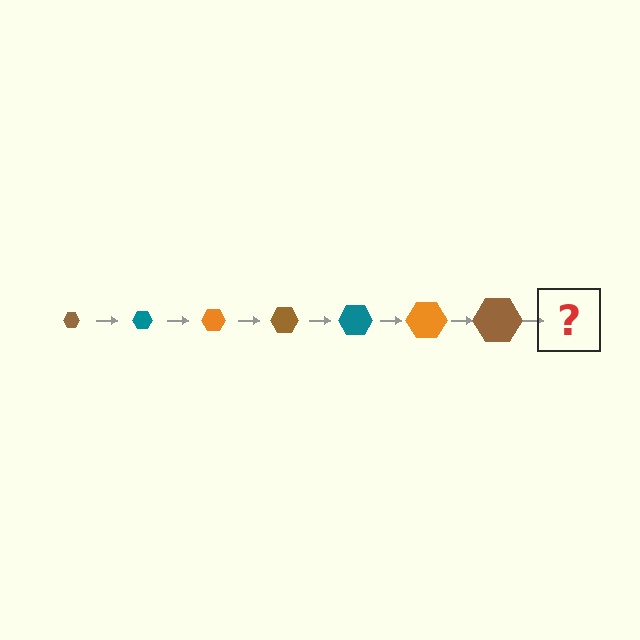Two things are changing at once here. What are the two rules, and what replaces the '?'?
The two rules are that the hexagon grows larger each step and the color cycles through brown, teal, and orange. The '?' should be a teal hexagon, larger than the previous one.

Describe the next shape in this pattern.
It should be a teal hexagon, larger than the previous one.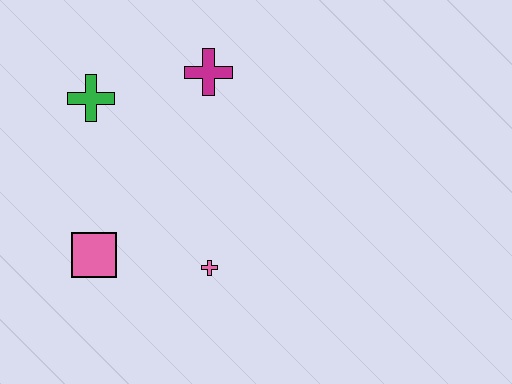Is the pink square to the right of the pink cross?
No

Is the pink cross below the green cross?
Yes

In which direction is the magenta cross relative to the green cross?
The magenta cross is to the right of the green cross.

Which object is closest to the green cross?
The magenta cross is closest to the green cross.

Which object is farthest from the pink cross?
The green cross is farthest from the pink cross.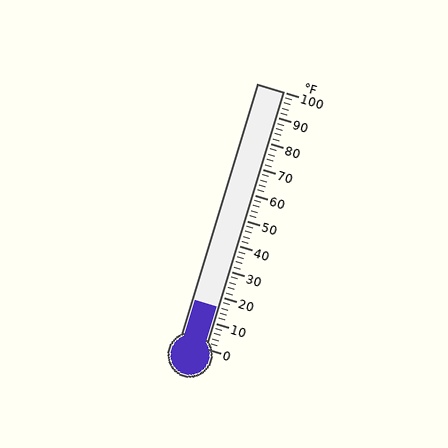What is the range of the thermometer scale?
The thermometer scale ranges from 0°F to 100°F.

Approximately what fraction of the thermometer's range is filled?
The thermometer is filled to approximately 15% of its range.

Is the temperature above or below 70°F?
The temperature is below 70°F.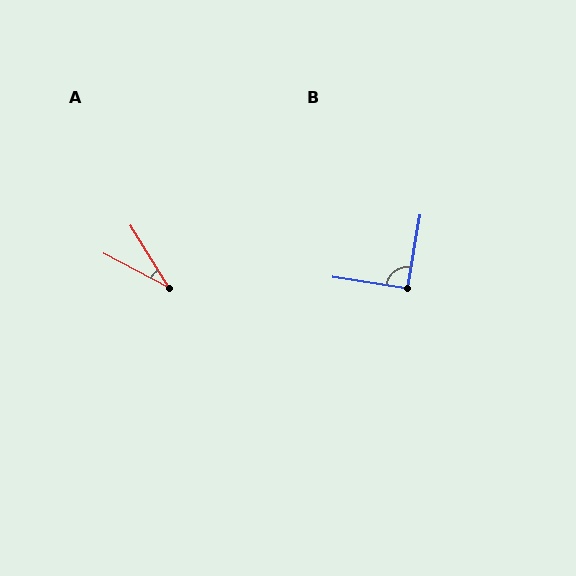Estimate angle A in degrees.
Approximately 31 degrees.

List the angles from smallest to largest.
A (31°), B (90°).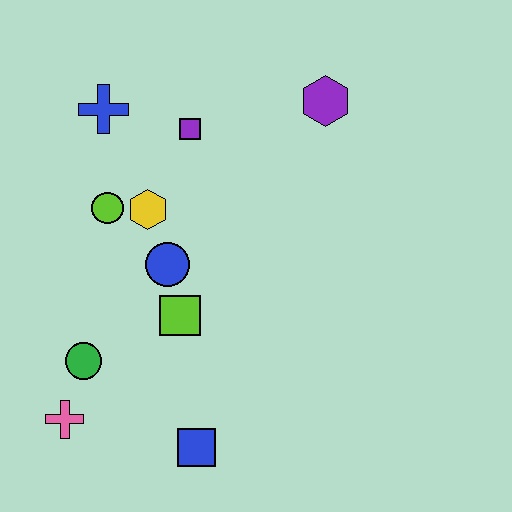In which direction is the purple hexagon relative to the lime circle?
The purple hexagon is to the right of the lime circle.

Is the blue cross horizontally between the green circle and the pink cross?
No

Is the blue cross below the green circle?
No